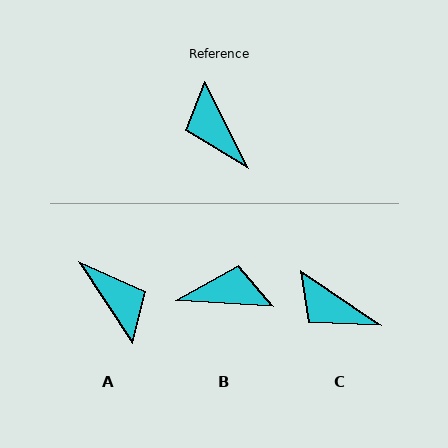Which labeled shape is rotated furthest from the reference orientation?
A, about 173 degrees away.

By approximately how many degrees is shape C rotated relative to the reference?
Approximately 29 degrees counter-clockwise.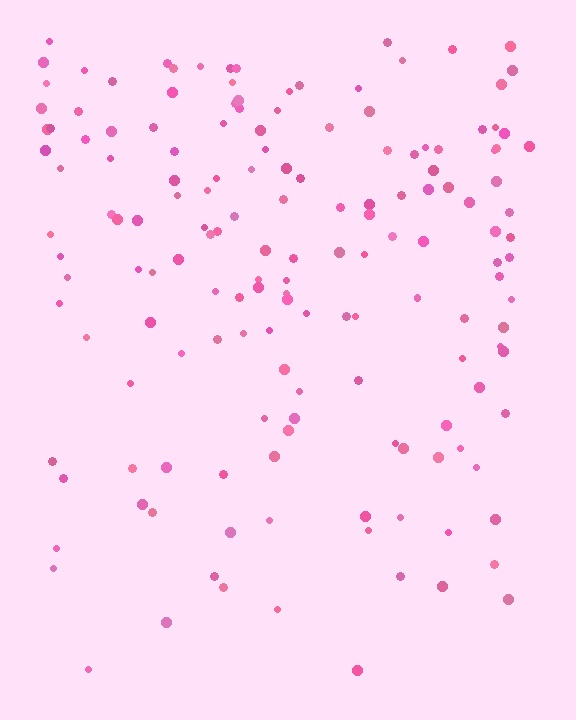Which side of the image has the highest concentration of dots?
The top.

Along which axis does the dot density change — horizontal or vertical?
Vertical.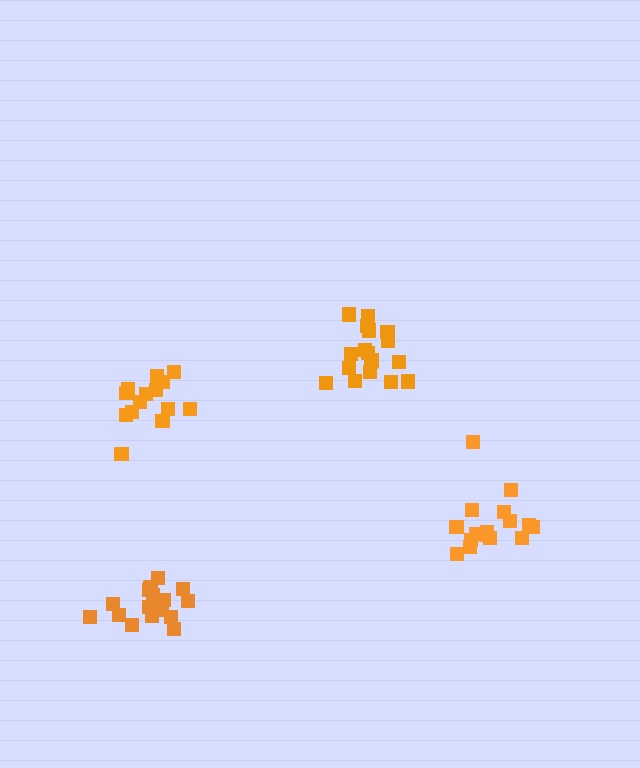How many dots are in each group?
Group 1: 18 dots, Group 2: 16 dots, Group 3: 18 dots, Group 4: 14 dots (66 total).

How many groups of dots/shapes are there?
There are 4 groups.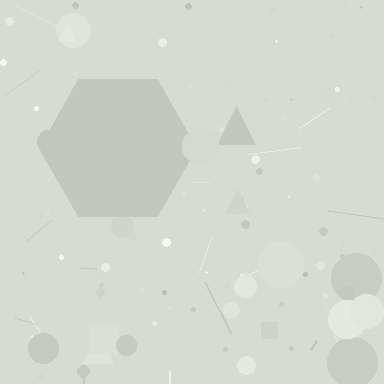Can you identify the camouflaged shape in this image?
The camouflaged shape is a hexagon.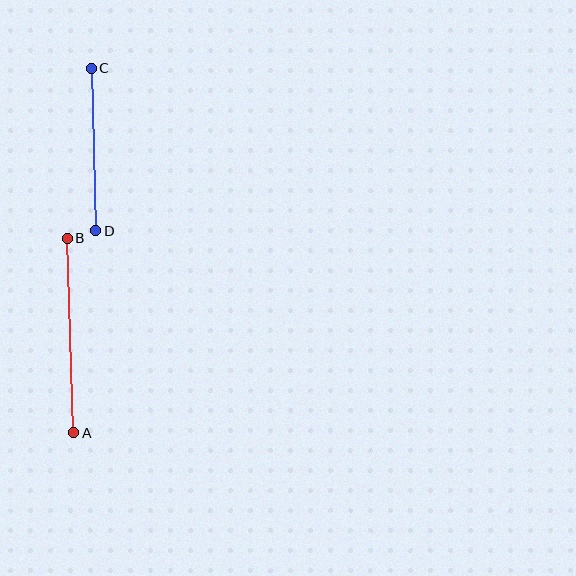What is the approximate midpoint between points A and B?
The midpoint is at approximately (71, 335) pixels.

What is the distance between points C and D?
The distance is approximately 163 pixels.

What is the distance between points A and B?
The distance is approximately 195 pixels.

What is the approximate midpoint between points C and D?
The midpoint is at approximately (93, 149) pixels.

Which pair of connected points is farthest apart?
Points A and B are farthest apart.